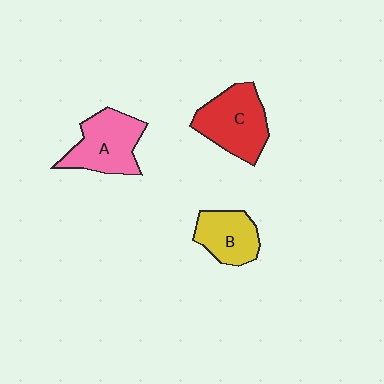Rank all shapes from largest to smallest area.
From largest to smallest: C (red), A (pink), B (yellow).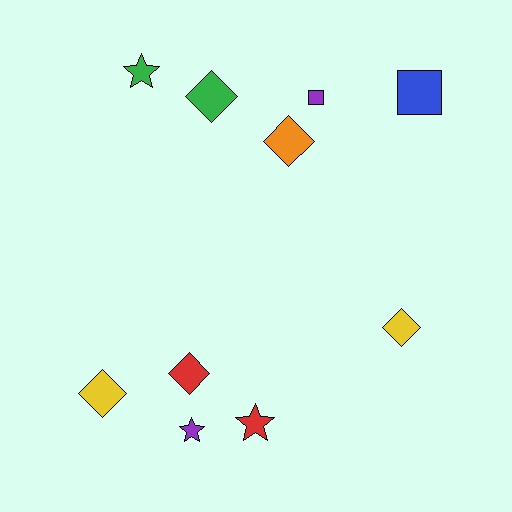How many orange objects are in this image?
There is 1 orange object.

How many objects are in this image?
There are 10 objects.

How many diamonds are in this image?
There are 5 diamonds.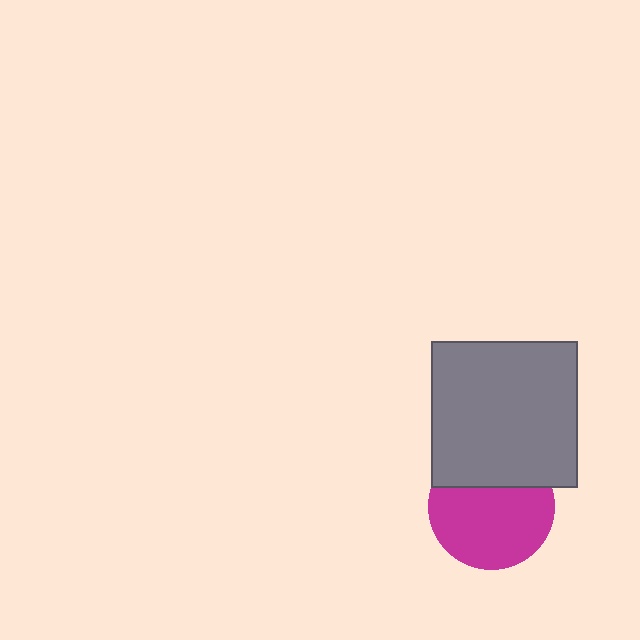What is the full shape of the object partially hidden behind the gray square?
The partially hidden object is a magenta circle.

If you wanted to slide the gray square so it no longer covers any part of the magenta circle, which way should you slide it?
Slide it up — that is the most direct way to separate the two shapes.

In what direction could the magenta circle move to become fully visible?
The magenta circle could move down. That would shift it out from behind the gray square entirely.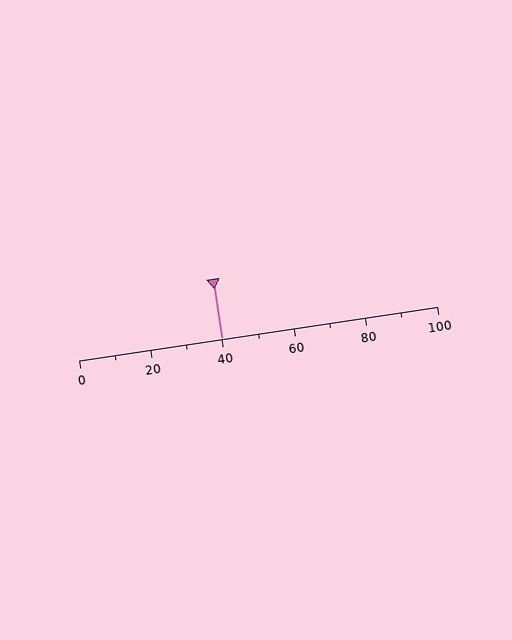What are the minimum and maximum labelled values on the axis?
The axis runs from 0 to 100.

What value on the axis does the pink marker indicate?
The marker indicates approximately 40.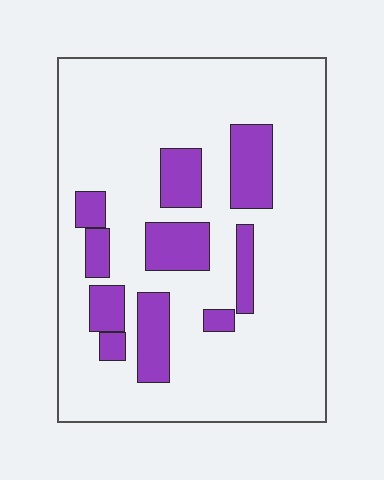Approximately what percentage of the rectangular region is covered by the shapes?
Approximately 20%.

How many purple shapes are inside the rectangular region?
10.